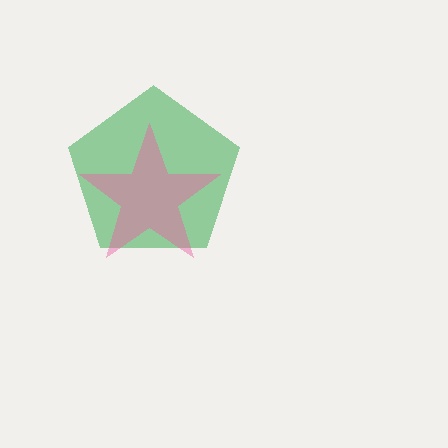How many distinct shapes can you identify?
There are 2 distinct shapes: a green pentagon, a pink star.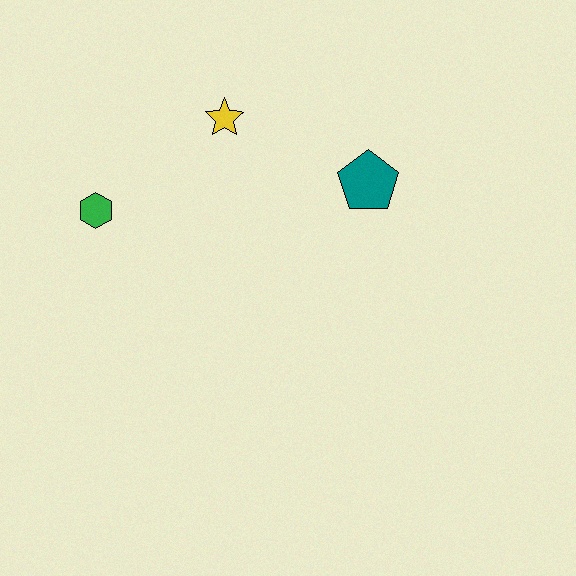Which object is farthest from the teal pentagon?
The green hexagon is farthest from the teal pentagon.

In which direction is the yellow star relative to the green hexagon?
The yellow star is to the right of the green hexagon.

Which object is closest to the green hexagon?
The yellow star is closest to the green hexagon.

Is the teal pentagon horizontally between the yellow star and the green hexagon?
No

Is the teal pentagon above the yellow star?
No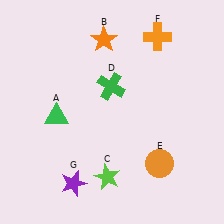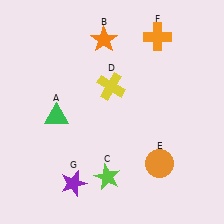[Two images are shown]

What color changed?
The cross (D) changed from green in Image 1 to yellow in Image 2.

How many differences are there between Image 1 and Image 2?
There is 1 difference between the two images.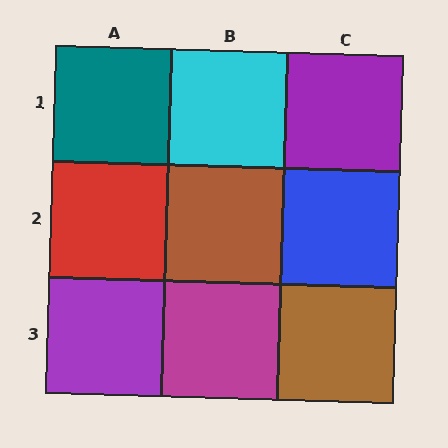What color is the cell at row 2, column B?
Brown.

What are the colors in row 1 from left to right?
Teal, cyan, purple.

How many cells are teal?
1 cell is teal.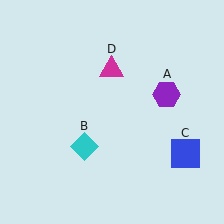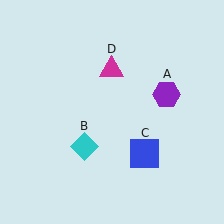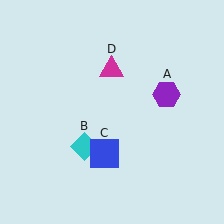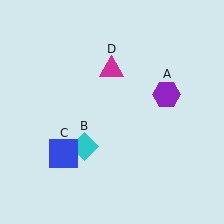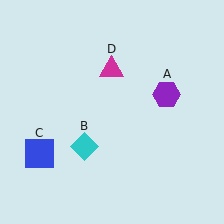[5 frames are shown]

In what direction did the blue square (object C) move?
The blue square (object C) moved left.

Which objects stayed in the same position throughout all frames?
Purple hexagon (object A) and cyan diamond (object B) and magenta triangle (object D) remained stationary.